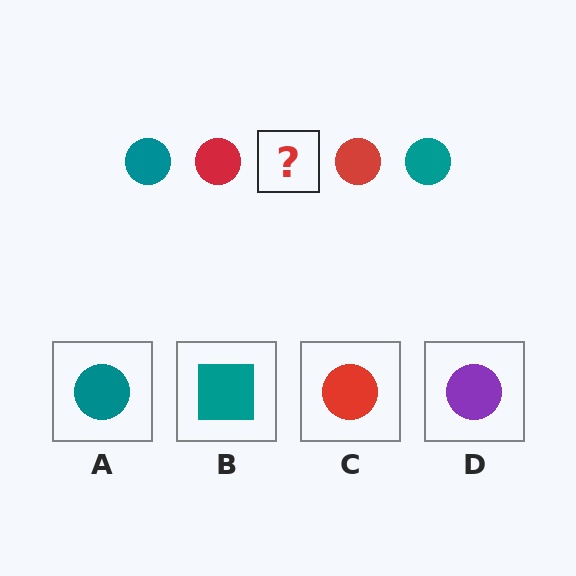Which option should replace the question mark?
Option A.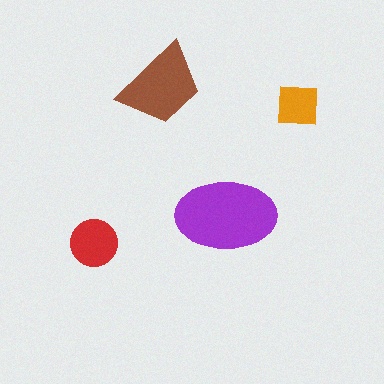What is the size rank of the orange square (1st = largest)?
4th.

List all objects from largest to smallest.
The purple ellipse, the brown trapezoid, the red circle, the orange square.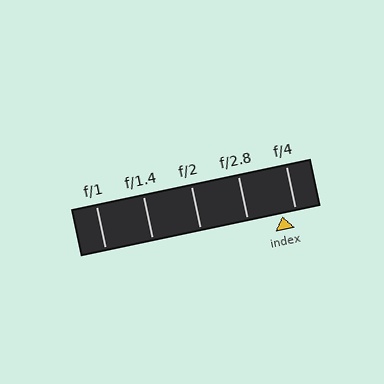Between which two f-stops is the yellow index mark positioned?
The index mark is between f/2.8 and f/4.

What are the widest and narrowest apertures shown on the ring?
The widest aperture shown is f/1 and the narrowest is f/4.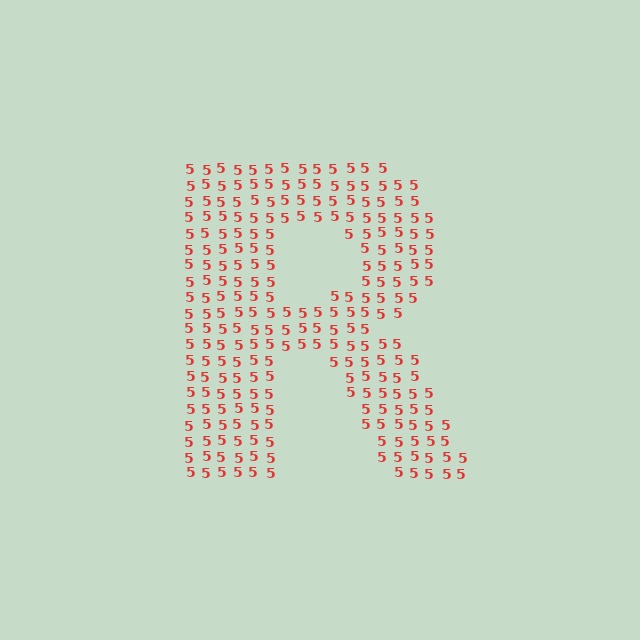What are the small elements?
The small elements are digit 5's.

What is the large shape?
The large shape is the letter R.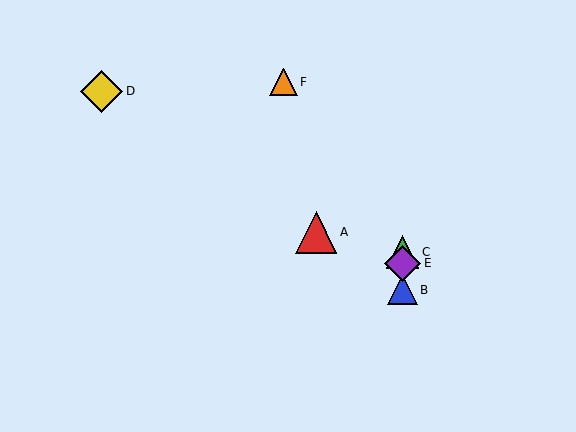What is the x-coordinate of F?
Object F is at x≈284.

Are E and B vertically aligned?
Yes, both are at x≈403.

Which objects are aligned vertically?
Objects B, C, E are aligned vertically.